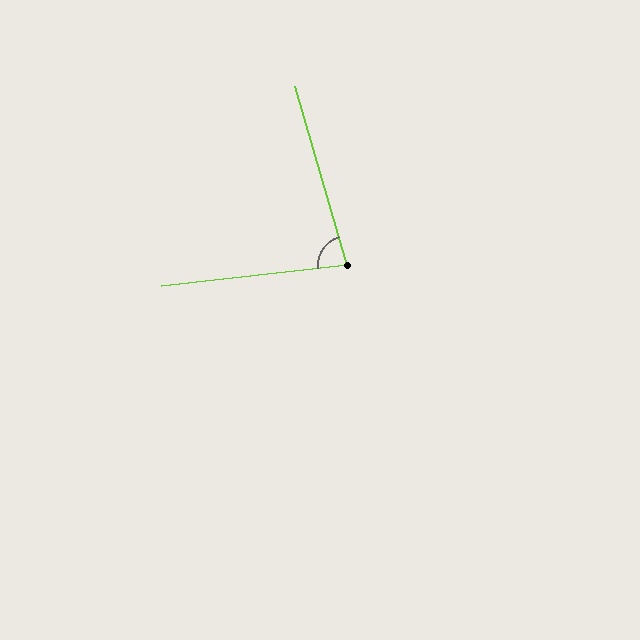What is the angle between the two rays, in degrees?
Approximately 80 degrees.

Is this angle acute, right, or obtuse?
It is acute.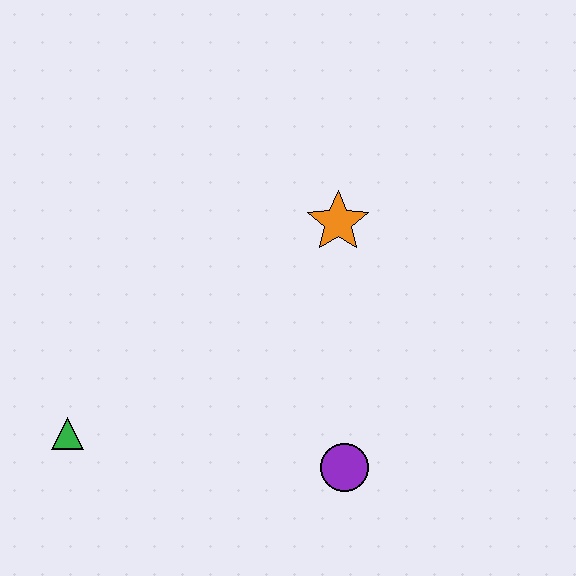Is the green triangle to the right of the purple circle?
No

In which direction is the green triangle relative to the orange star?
The green triangle is to the left of the orange star.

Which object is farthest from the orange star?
The green triangle is farthest from the orange star.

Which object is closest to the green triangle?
The purple circle is closest to the green triangle.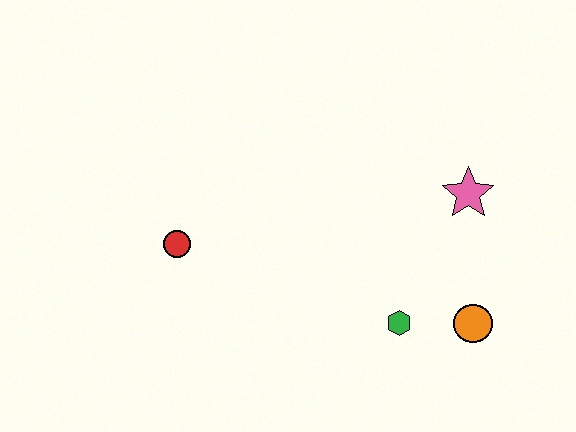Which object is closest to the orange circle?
The green hexagon is closest to the orange circle.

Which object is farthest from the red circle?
The orange circle is farthest from the red circle.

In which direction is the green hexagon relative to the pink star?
The green hexagon is below the pink star.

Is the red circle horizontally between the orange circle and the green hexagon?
No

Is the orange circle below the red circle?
Yes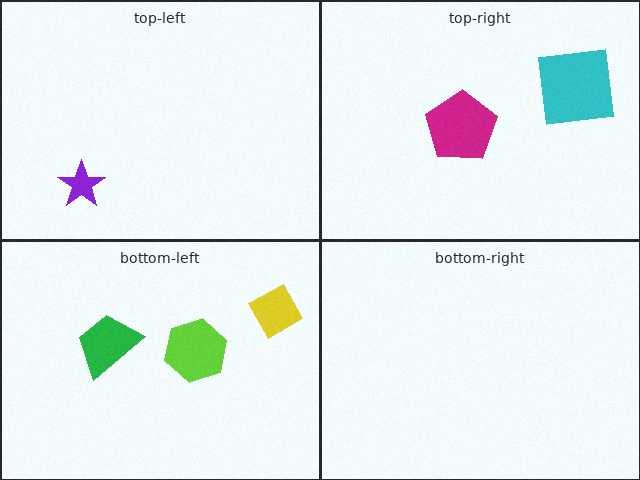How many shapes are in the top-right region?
2.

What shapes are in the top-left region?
The purple star.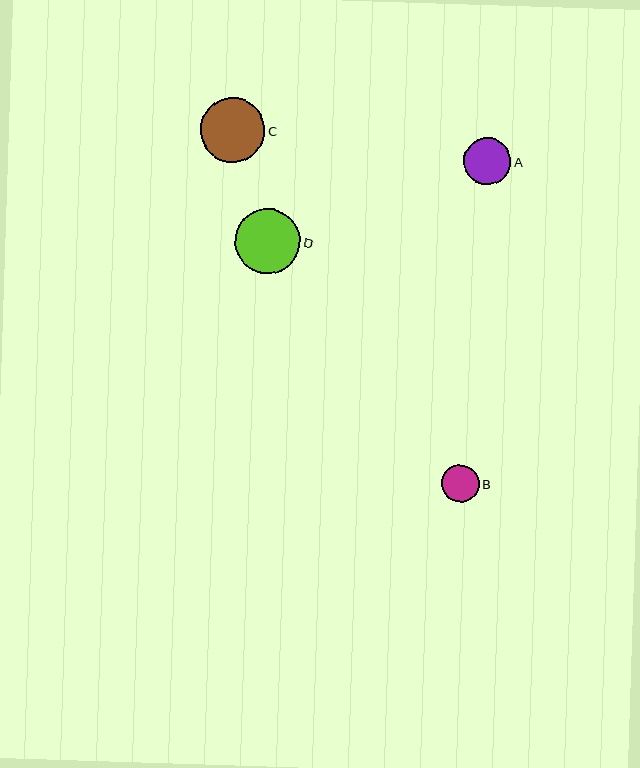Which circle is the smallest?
Circle B is the smallest with a size of approximately 37 pixels.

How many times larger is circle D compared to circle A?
Circle D is approximately 1.4 times the size of circle A.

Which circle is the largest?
Circle D is the largest with a size of approximately 65 pixels.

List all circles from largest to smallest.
From largest to smallest: D, C, A, B.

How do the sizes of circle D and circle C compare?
Circle D and circle C are approximately the same size.